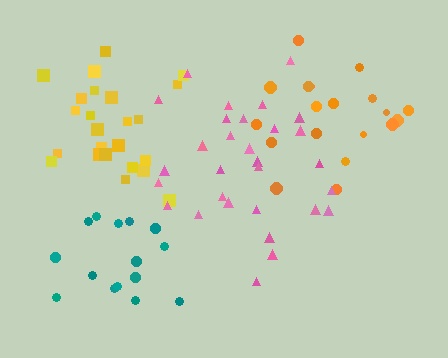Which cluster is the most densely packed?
Yellow.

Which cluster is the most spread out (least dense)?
Teal.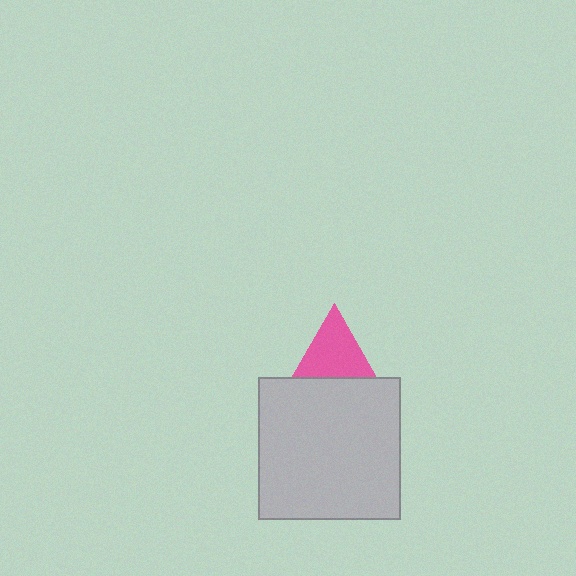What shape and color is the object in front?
The object in front is a light gray square.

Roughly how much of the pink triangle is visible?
A small part of it is visible (roughly 44%).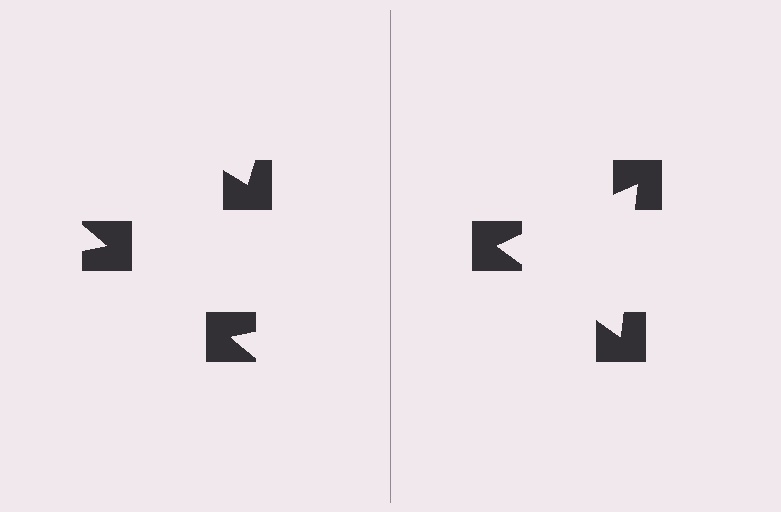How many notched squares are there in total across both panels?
6 — 3 on each side.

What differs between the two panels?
The notched squares are positioned identically on both sides; only the wedge orientations differ. On the right they align to a triangle; on the left they are misaligned.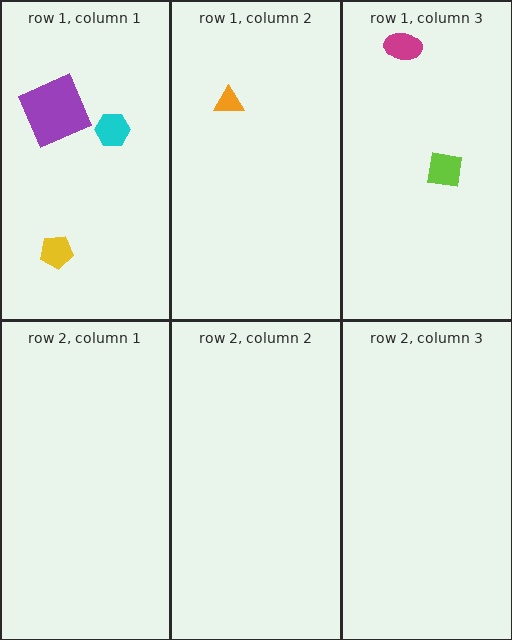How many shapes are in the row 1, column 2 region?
1.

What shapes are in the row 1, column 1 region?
The cyan hexagon, the yellow pentagon, the purple square.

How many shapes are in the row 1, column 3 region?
2.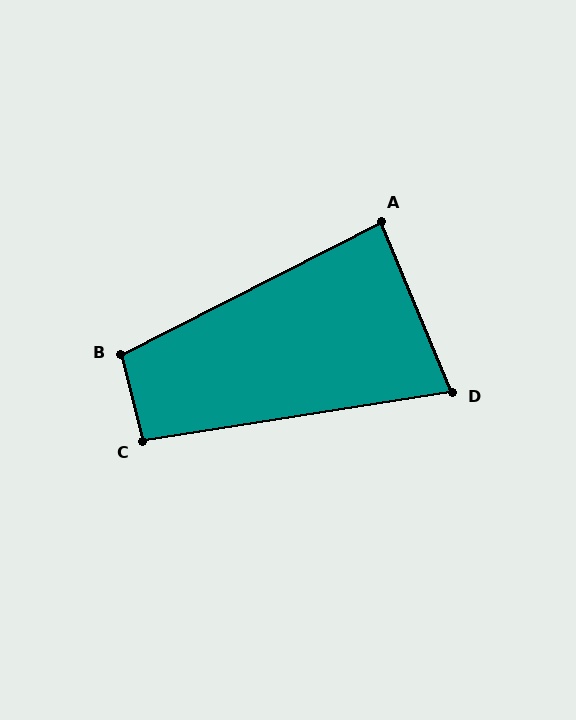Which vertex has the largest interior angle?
B, at approximately 103 degrees.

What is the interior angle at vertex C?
Approximately 95 degrees (approximately right).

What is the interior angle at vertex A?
Approximately 85 degrees (approximately right).